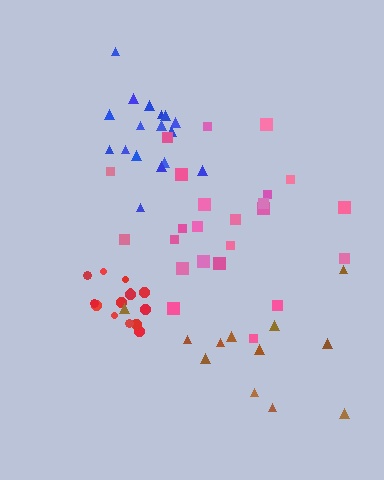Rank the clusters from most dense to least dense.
red, blue, pink, brown.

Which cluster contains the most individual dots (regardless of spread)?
Pink (24).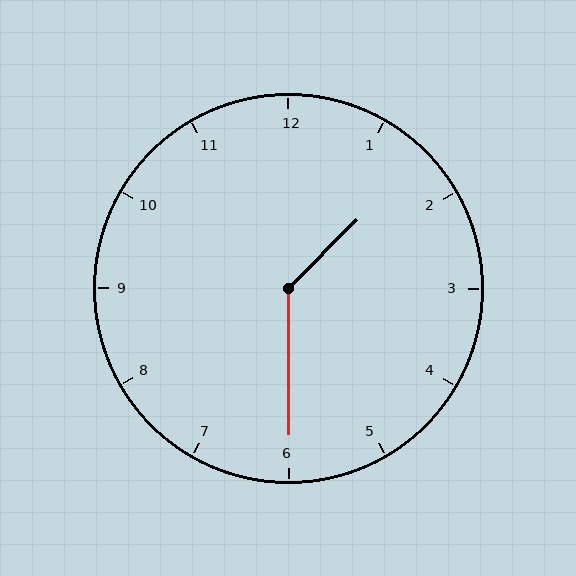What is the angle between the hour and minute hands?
Approximately 135 degrees.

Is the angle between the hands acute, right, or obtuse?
It is obtuse.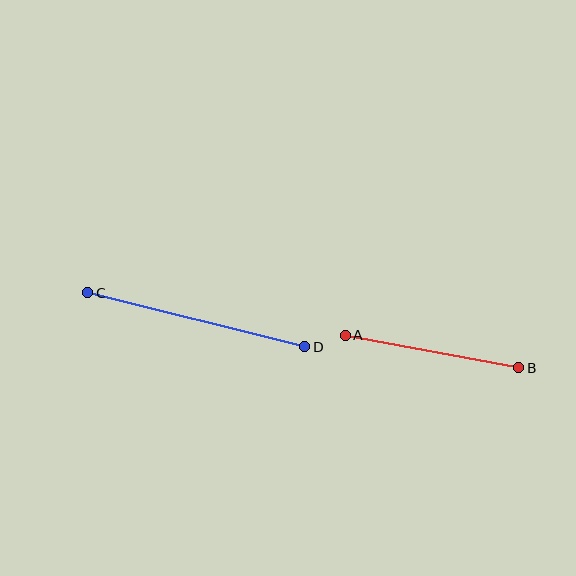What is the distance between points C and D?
The distance is approximately 224 pixels.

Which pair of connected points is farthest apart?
Points C and D are farthest apart.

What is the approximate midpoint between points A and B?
The midpoint is at approximately (432, 352) pixels.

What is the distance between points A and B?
The distance is approximately 176 pixels.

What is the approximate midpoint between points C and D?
The midpoint is at approximately (196, 320) pixels.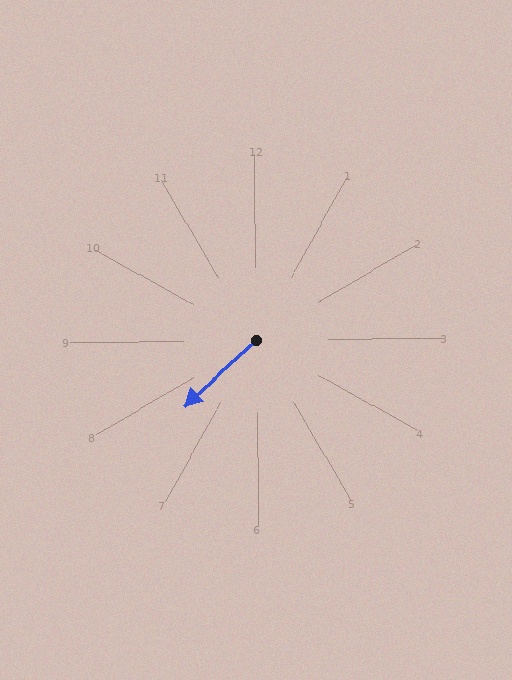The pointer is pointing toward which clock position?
Roughly 8 o'clock.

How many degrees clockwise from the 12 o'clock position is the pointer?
Approximately 228 degrees.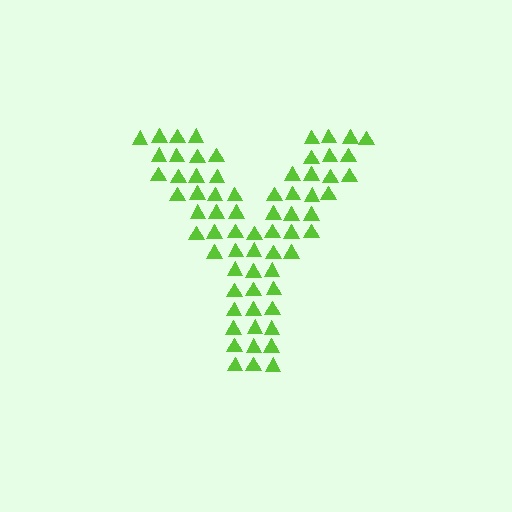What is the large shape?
The large shape is the letter Y.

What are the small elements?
The small elements are triangles.